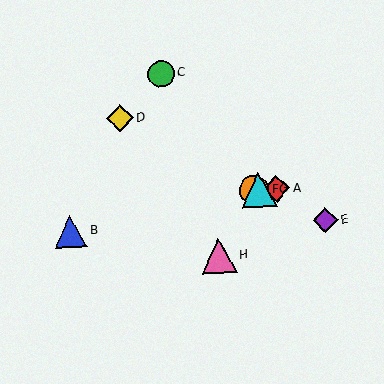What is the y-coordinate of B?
Object B is at y≈231.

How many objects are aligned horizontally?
3 objects (A, F, G) are aligned horizontally.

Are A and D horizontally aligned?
No, A is at y≈189 and D is at y≈118.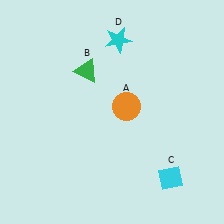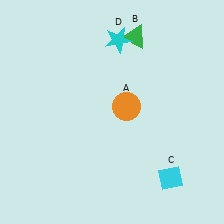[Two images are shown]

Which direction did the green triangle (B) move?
The green triangle (B) moved right.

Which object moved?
The green triangle (B) moved right.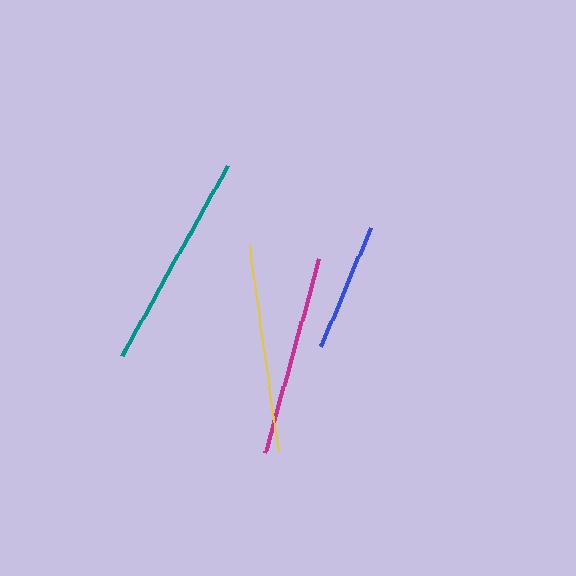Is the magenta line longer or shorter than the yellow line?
The yellow line is longer than the magenta line.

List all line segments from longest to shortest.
From longest to shortest: teal, yellow, magenta, blue.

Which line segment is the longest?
The teal line is the longest at approximately 219 pixels.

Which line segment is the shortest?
The blue line is the shortest at approximately 128 pixels.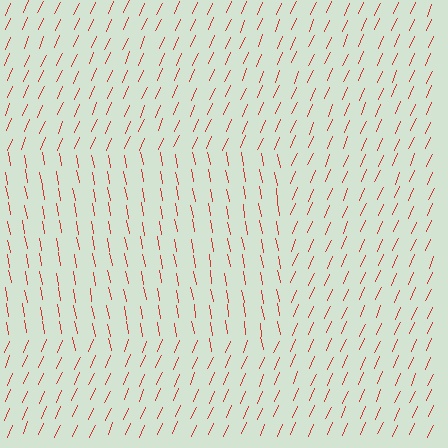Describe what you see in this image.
The image is filled with small red line segments. A rectangle region in the image has lines oriented differently from the surrounding lines, creating a visible texture boundary.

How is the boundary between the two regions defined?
The boundary is defined purely by a change in line orientation (approximately 34 degrees difference). All lines are the same color and thickness.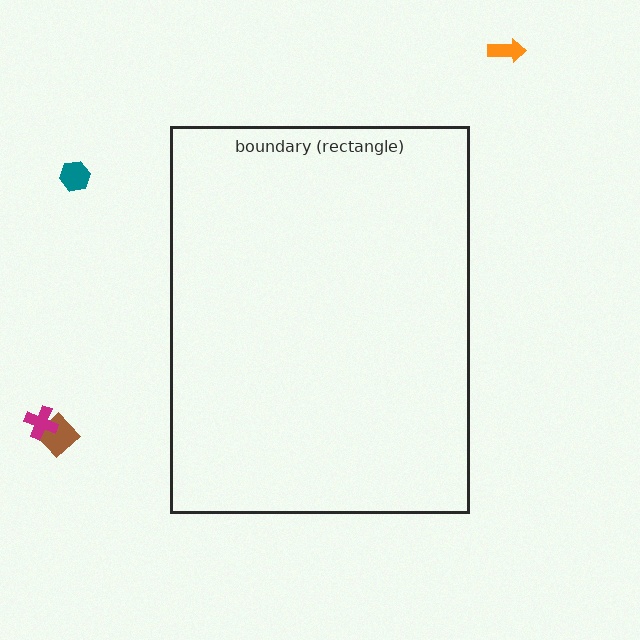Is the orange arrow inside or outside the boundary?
Outside.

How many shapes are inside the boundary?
0 inside, 4 outside.